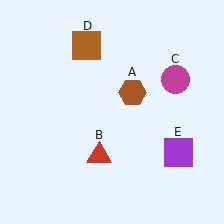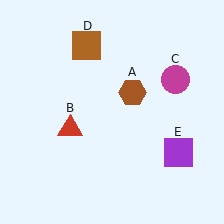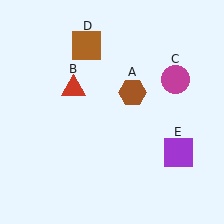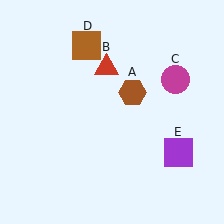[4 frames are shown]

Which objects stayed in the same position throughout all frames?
Brown hexagon (object A) and magenta circle (object C) and brown square (object D) and purple square (object E) remained stationary.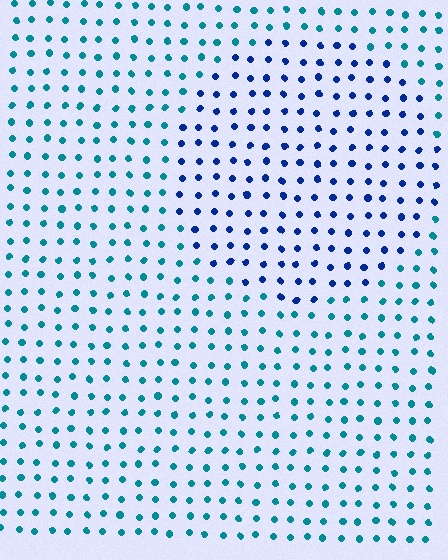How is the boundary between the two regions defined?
The boundary is defined purely by a slight shift in hue (about 41 degrees). Spacing, size, and orientation are identical on both sides.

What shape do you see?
I see a circle.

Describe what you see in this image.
The image is filled with small teal elements in a uniform arrangement. A circle-shaped region is visible where the elements are tinted to a slightly different hue, forming a subtle color boundary.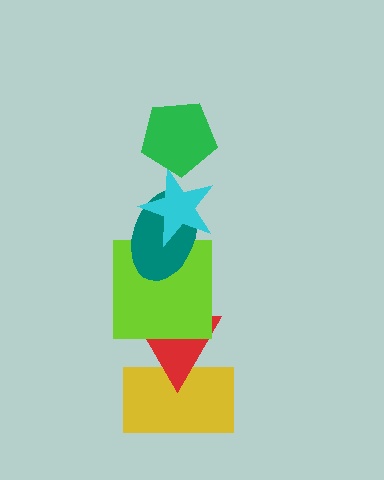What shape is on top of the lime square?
The teal ellipse is on top of the lime square.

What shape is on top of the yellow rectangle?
The red triangle is on top of the yellow rectangle.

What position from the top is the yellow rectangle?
The yellow rectangle is 6th from the top.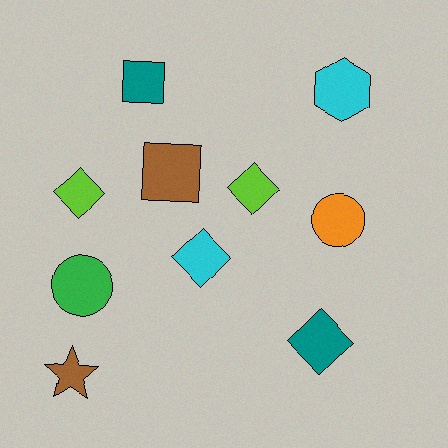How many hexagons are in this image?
There is 1 hexagon.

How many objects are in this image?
There are 10 objects.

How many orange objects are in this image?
There is 1 orange object.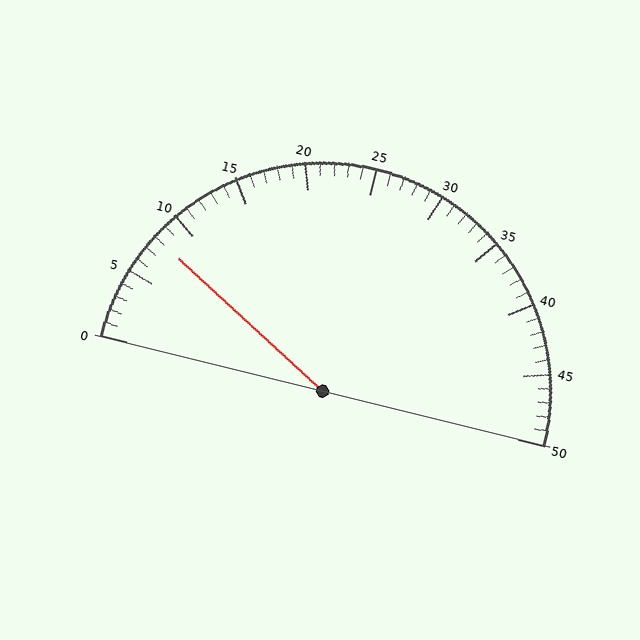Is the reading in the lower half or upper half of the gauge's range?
The reading is in the lower half of the range (0 to 50).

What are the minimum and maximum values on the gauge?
The gauge ranges from 0 to 50.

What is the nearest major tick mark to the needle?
The nearest major tick mark is 10.